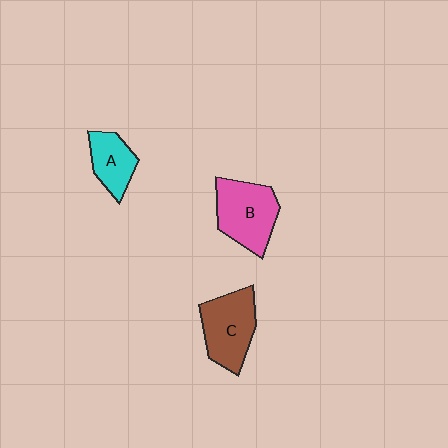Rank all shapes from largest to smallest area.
From largest to smallest: B (pink), C (brown), A (cyan).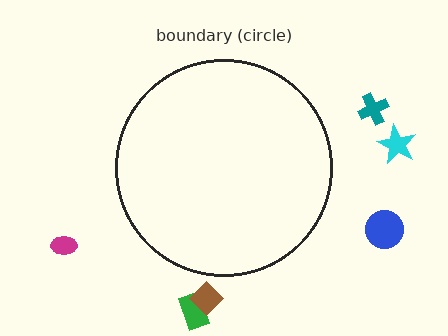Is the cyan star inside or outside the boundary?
Outside.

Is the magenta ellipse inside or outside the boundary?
Outside.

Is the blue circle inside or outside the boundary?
Outside.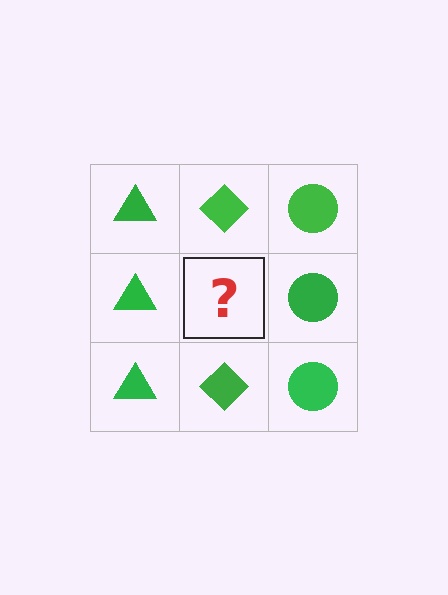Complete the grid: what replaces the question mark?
The question mark should be replaced with a green diamond.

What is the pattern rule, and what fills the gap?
The rule is that each column has a consistent shape. The gap should be filled with a green diamond.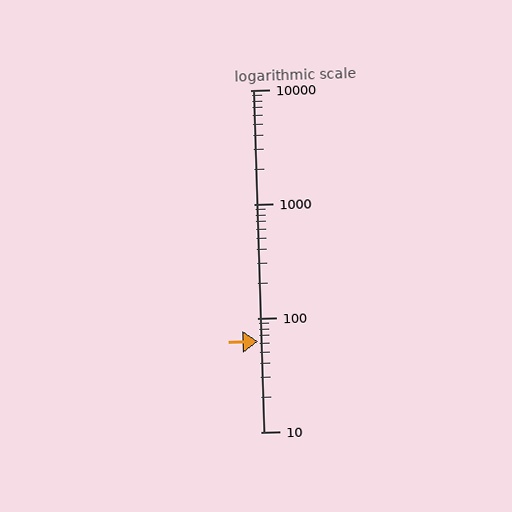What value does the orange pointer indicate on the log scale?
The pointer indicates approximately 62.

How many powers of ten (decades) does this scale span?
The scale spans 3 decades, from 10 to 10000.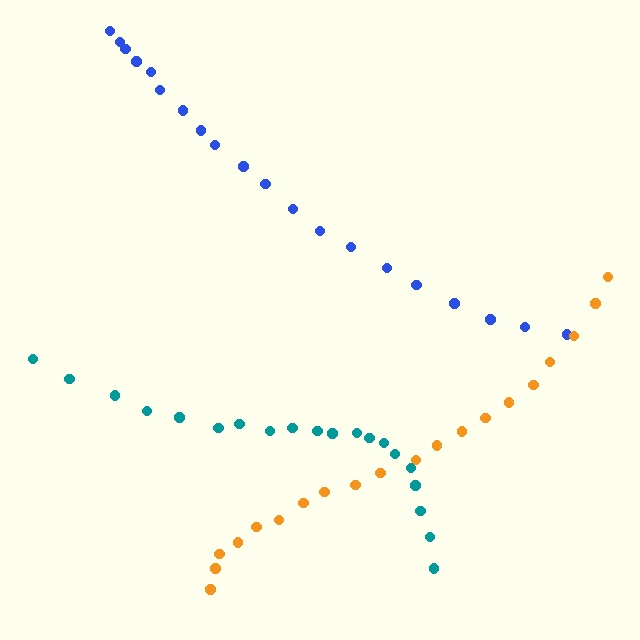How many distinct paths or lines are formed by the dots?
There are 3 distinct paths.